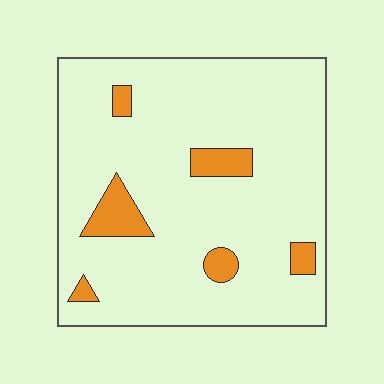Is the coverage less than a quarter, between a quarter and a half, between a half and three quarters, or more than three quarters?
Less than a quarter.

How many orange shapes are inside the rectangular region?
6.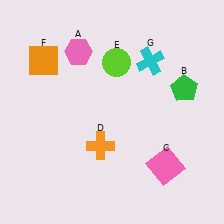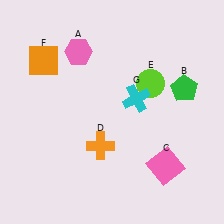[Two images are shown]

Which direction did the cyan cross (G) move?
The cyan cross (G) moved down.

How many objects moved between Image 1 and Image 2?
2 objects moved between the two images.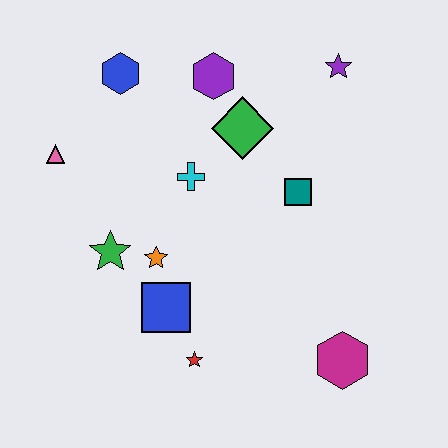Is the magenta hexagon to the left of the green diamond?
No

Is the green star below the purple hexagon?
Yes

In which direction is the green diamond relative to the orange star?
The green diamond is above the orange star.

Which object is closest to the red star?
The blue square is closest to the red star.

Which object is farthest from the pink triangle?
The magenta hexagon is farthest from the pink triangle.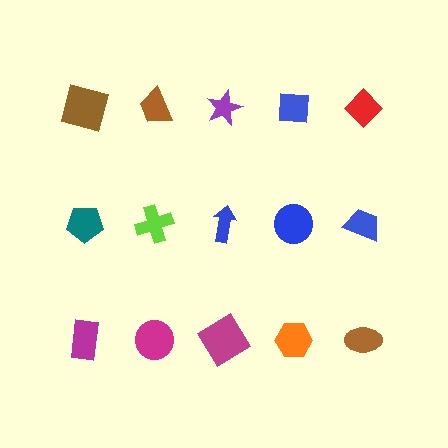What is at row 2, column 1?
A teal pentagon.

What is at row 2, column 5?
A blue trapezoid.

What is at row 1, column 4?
A blue square.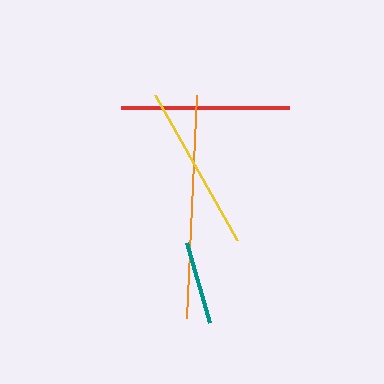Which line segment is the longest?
The orange line is the longest at approximately 223 pixels.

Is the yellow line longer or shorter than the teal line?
The yellow line is longer than the teal line.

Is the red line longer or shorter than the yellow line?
The red line is longer than the yellow line.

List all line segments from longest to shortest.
From longest to shortest: orange, red, yellow, teal.